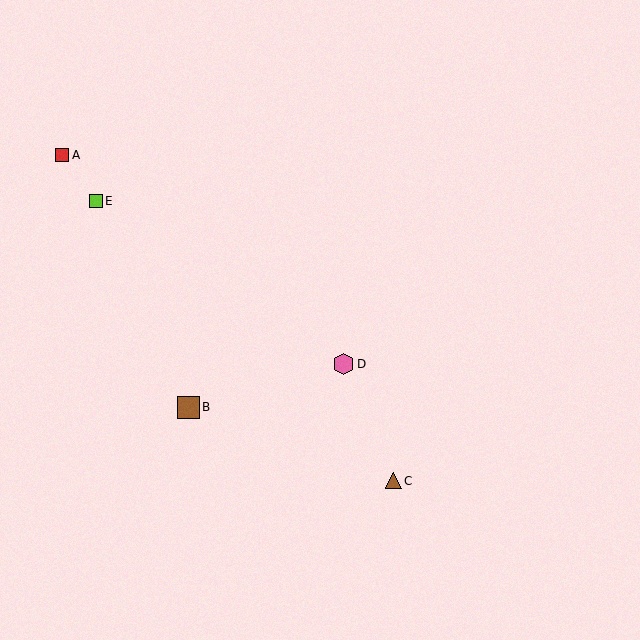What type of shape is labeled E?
Shape E is a lime square.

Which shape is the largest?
The brown square (labeled B) is the largest.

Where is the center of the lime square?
The center of the lime square is at (96, 201).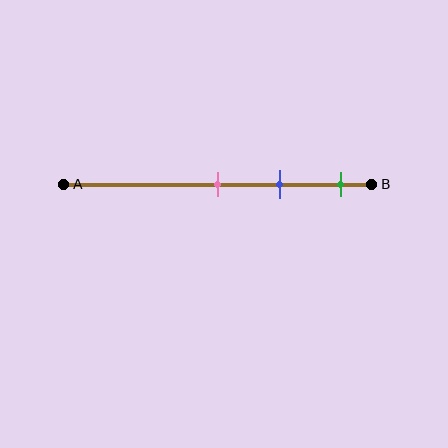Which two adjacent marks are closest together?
The pink and blue marks are the closest adjacent pair.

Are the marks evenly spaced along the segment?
Yes, the marks are approximately evenly spaced.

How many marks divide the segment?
There are 3 marks dividing the segment.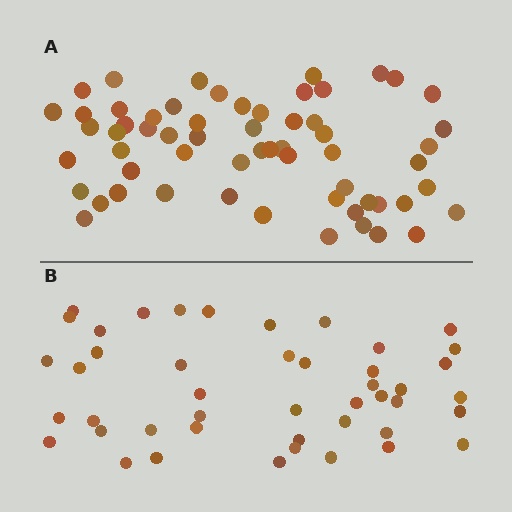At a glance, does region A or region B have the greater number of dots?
Region A (the top region) has more dots.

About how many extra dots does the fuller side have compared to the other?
Region A has approximately 15 more dots than region B.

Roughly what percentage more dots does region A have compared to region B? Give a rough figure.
About 35% more.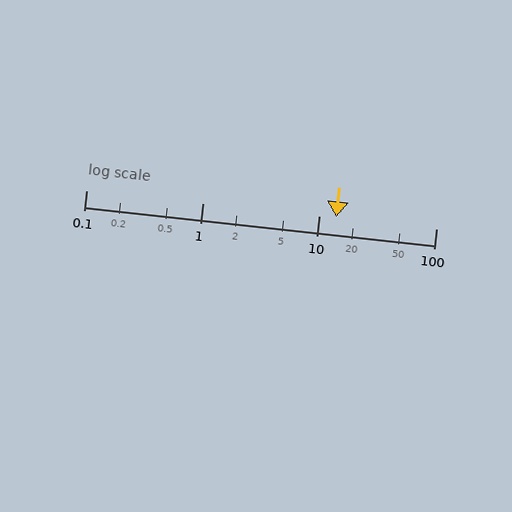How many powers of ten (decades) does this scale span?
The scale spans 3 decades, from 0.1 to 100.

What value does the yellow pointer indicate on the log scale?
The pointer indicates approximately 14.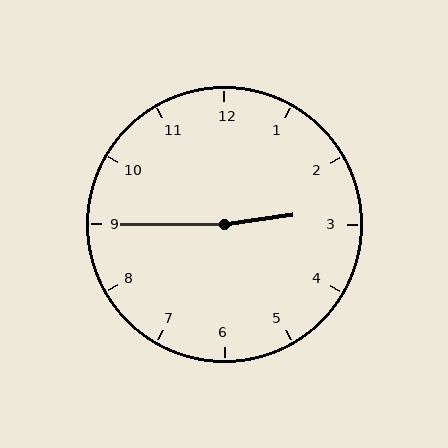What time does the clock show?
2:45.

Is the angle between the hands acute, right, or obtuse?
It is obtuse.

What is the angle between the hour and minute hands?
Approximately 172 degrees.